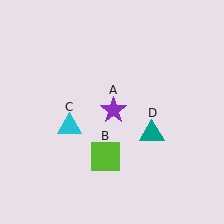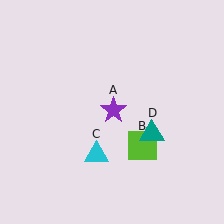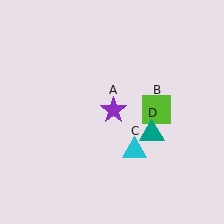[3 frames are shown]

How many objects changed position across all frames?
2 objects changed position: lime square (object B), cyan triangle (object C).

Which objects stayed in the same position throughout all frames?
Purple star (object A) and teal triangle (object D) remained stationary.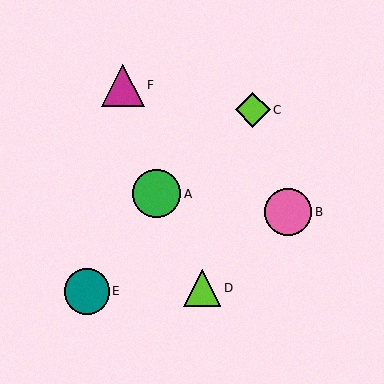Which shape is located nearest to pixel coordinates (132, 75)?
The magenta triangle (labeled F) at (123, 85) is nearest to that location.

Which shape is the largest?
The green circle (labeled A) is the largest.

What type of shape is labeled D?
Shape D is a lime triangle.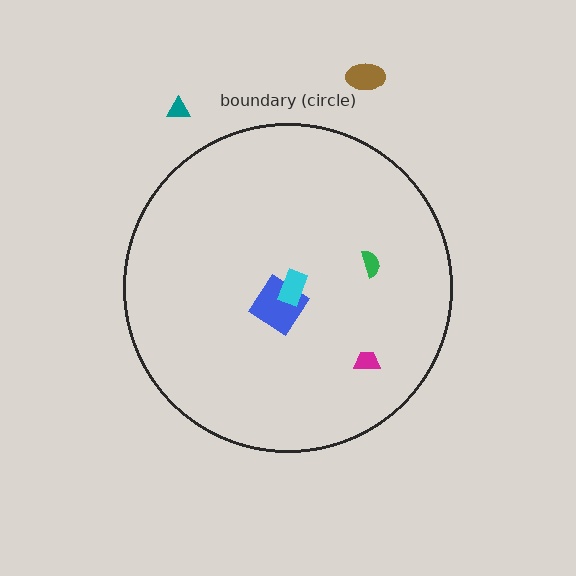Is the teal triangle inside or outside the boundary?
Outside.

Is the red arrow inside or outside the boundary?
Inside.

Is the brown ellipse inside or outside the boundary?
Outside.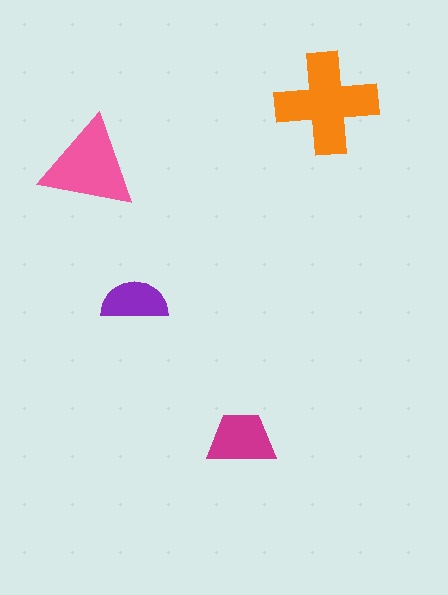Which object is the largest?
The orange cross.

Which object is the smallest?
The purple semicircle.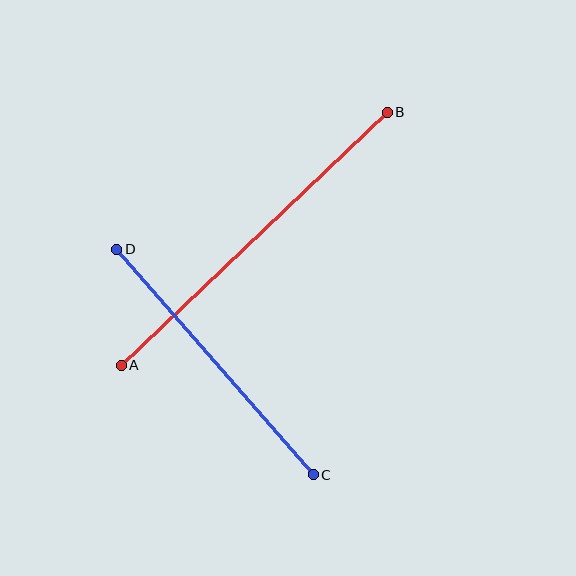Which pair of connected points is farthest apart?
Points A and B are farthest apart.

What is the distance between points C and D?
The distance is approximately 299 pixels.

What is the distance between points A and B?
The distance is approximately 367 pixels.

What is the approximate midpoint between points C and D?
The midpoint is at approximately (215, 362) pixels.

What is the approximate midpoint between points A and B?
The midpoint is at approximately (254, 239) pixels.